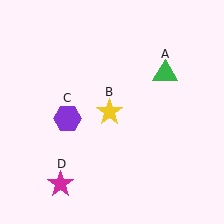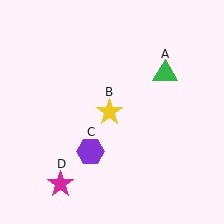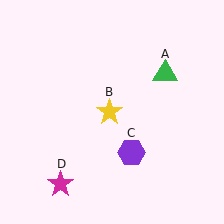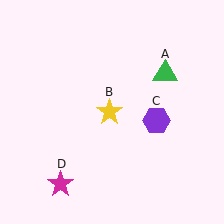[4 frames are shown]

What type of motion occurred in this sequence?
The purple hexagon (object C) rotated counterclockwise around the center of the scene.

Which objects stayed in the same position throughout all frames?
Green triangle (object A) and yellow star (object B) and magenta star (object D) remained stationary.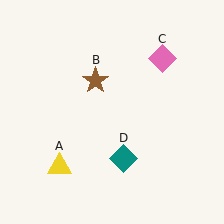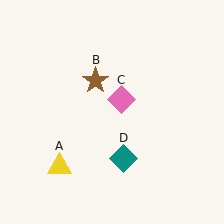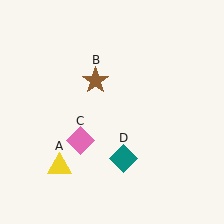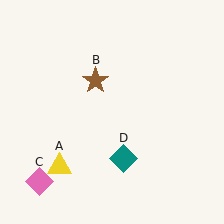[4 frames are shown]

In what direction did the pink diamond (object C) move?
The pink diamond (object C) moved down and to the left.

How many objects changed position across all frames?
1 object changed position: pink diamond (object C).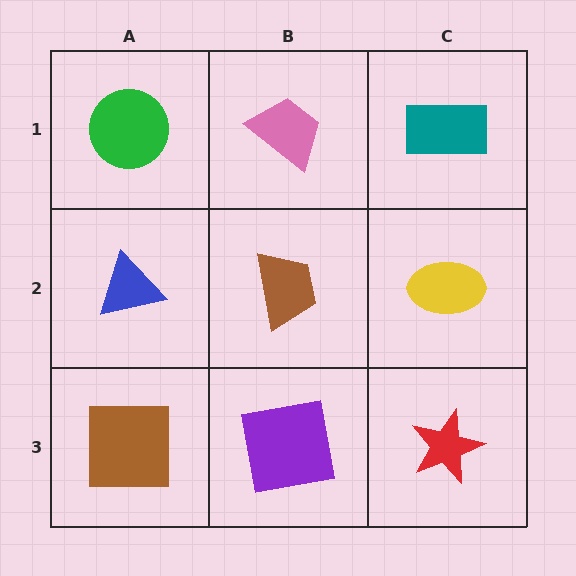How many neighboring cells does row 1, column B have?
3.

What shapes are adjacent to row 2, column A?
A green circle (row 1, column A), a brown square (row 3, column A), a brown trapezoid (row 2, column B).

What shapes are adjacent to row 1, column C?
A yellow ellipse (row 2, column C), a pink trapezoid (row 1, column B).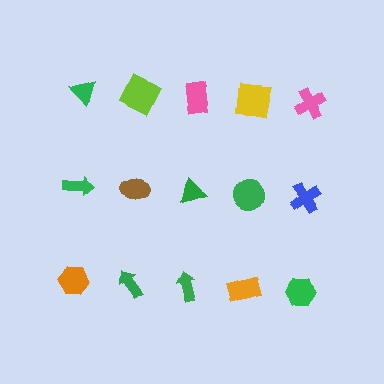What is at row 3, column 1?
An orange hexagon.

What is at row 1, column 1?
A green triangle.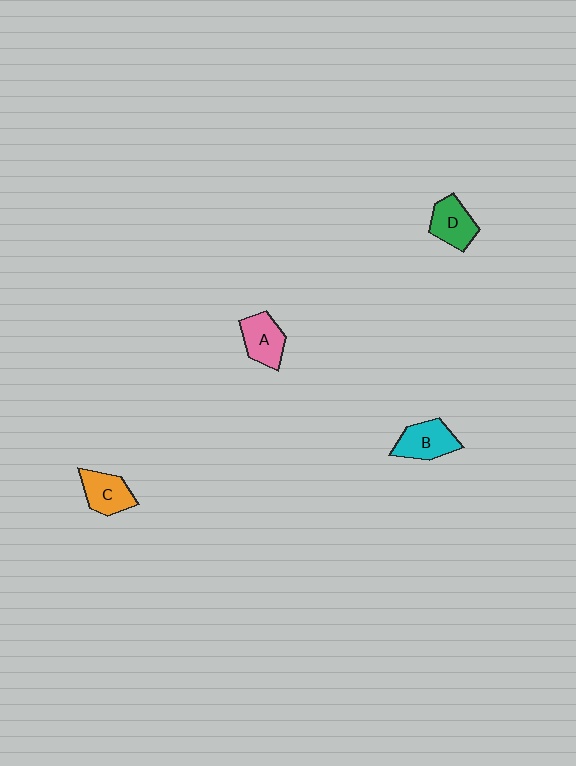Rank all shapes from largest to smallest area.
From largest to smallest: B (cyan), C (orange), A (pink), D (green).